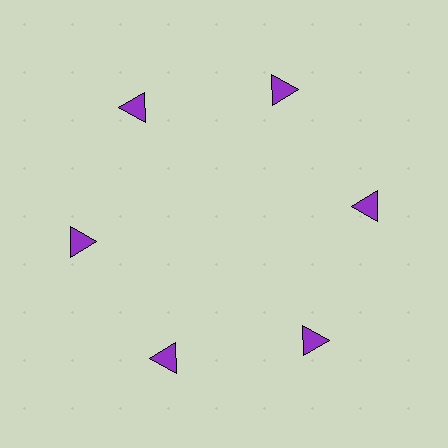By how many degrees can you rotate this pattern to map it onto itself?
The pattern maps onto itself every 60 degrees of rotation.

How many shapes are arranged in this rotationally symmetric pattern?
There are 6 shapes, arranged in 6 groups of 1.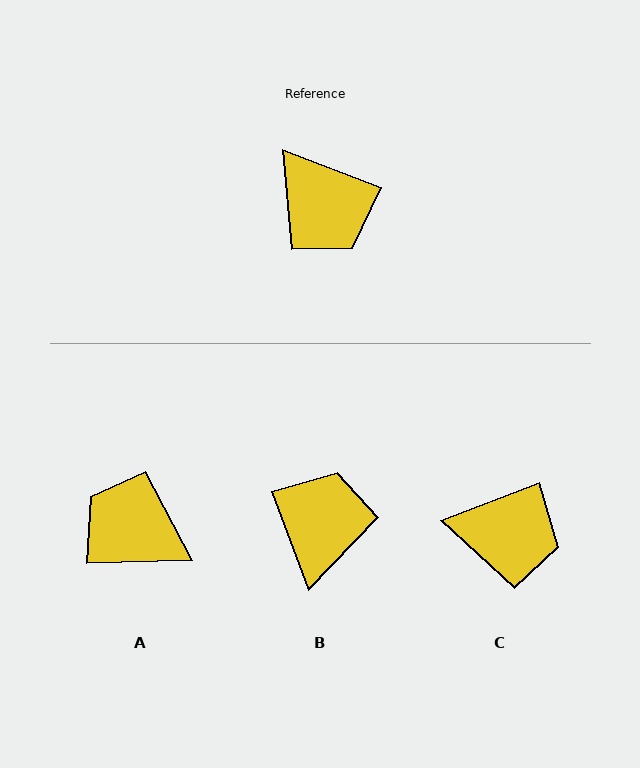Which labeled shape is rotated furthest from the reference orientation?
A, about 157 degrees away.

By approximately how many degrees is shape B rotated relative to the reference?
Approximately 131 degrees counter-clockwise.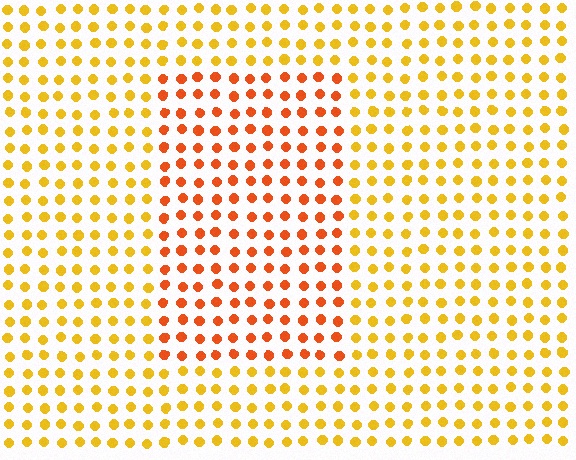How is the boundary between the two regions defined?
The boundary is defined purely by a slight shift in hue (about 32 degrees). Spacing, size, and orientation are identical on both sides.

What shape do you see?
I see a rectangle.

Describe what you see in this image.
The image is filled with small yellow elements in a uniform arrangement. A rectangle-shaped region is visible where the elements are tinted to a slightly different hue, forming a subtle color boundary.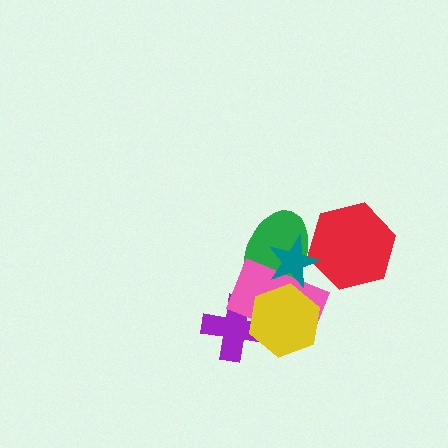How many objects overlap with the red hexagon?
2 objects overlap with the red hexagon.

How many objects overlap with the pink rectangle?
4 objects overlap with the pink rectangle.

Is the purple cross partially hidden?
Yes, it is partially covered by another shape.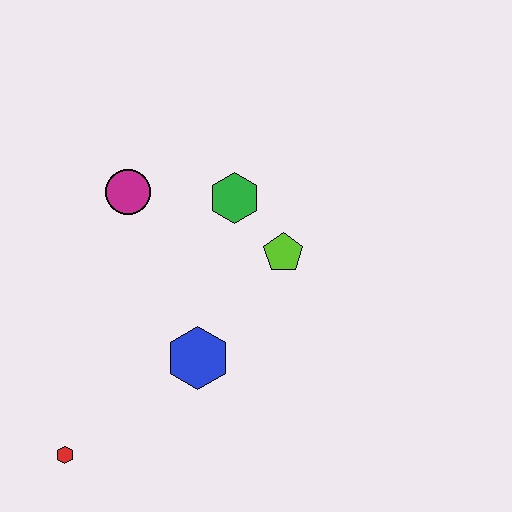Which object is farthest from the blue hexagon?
The magenta circle is farthest from the blue hexagon.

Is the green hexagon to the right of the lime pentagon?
No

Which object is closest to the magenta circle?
The green hexagon is closest to the magenta circle.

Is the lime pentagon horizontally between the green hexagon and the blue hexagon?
No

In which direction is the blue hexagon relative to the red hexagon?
The blue hexagon is to the right of the red hexagon.